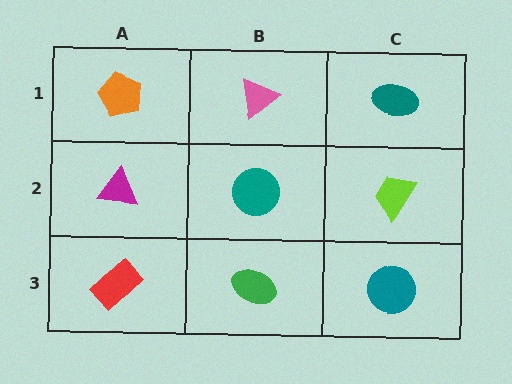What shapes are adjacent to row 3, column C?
A lime trapezoid (row 2, column C), a green ellipse (row 3, column B).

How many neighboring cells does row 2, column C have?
3.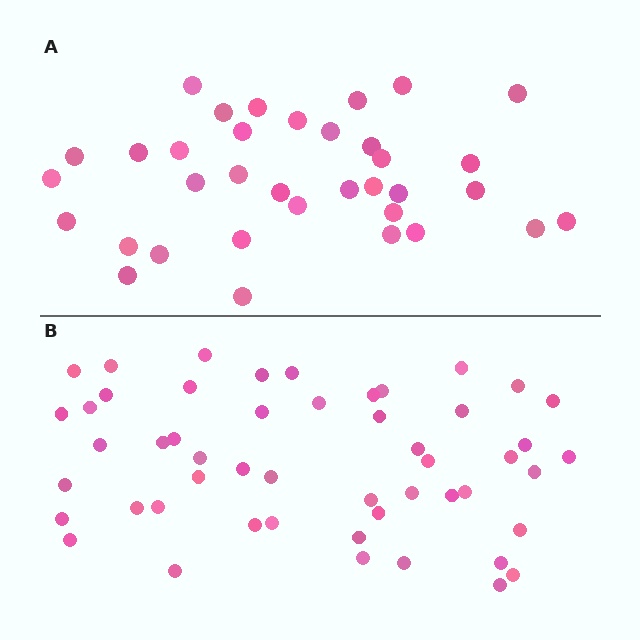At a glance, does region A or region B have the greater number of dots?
Region B (the bottom region) has more dots.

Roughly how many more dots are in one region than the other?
Region B has approximately 15 more dots than region A.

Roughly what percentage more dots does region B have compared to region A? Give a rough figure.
About 45% more.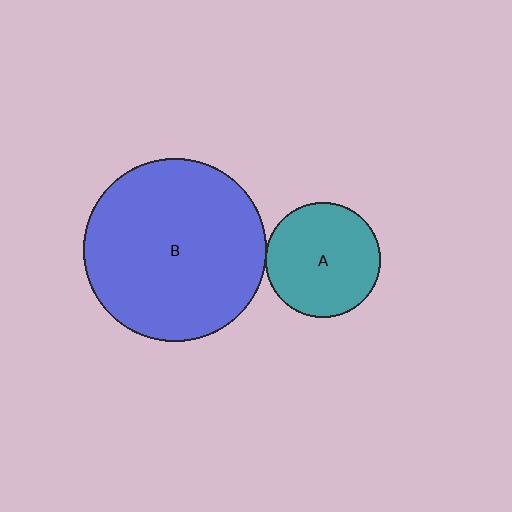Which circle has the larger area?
Circle B (blue).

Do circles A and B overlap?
Yes.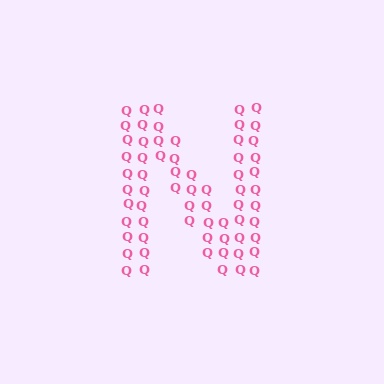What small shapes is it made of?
It is made of small letter Q's.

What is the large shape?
The large shape is the letter N.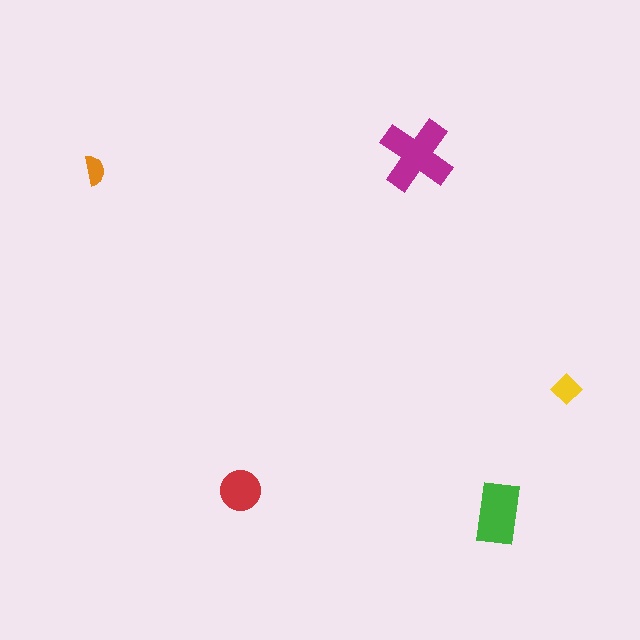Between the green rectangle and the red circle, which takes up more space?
The green rectangle.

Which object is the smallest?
The orange semicircle.